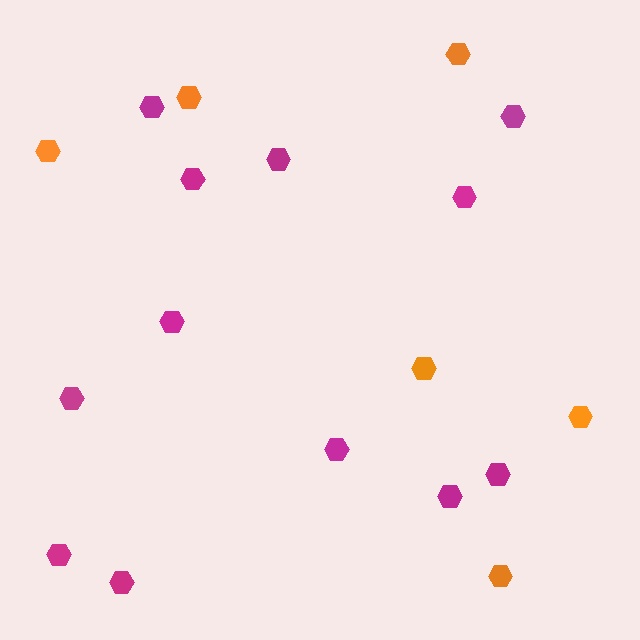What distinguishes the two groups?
There are 2 groups: one group of orange hexagons (6) and one group of magenta hexagons (12).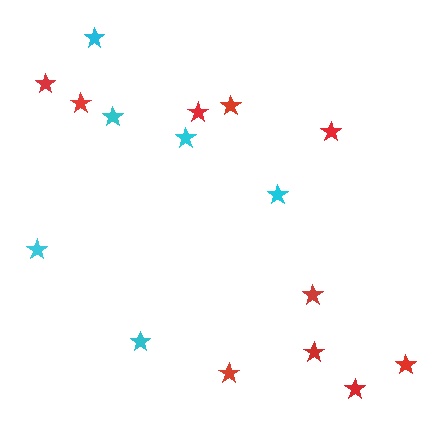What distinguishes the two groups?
There are 2 groups: one group of red stars (10) and one group of cyan stars (6).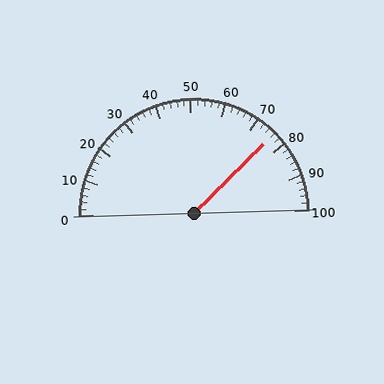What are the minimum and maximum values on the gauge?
The gauge ranges from 0 to 100.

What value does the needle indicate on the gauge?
The needle indicates approximately 76.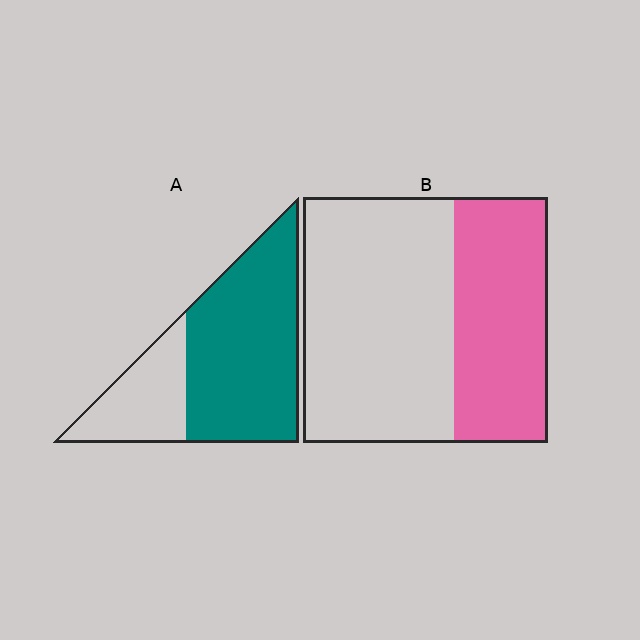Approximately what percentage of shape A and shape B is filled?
A is approximately 70% and B is approximately 40%.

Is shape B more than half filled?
No.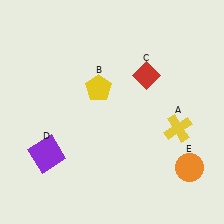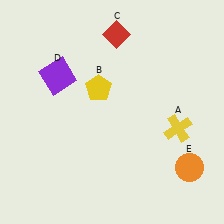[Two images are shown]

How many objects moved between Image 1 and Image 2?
2 objects moved between the two images.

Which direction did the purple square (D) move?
The purple square (D) moved up.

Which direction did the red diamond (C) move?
The red diamond (C) moved up.